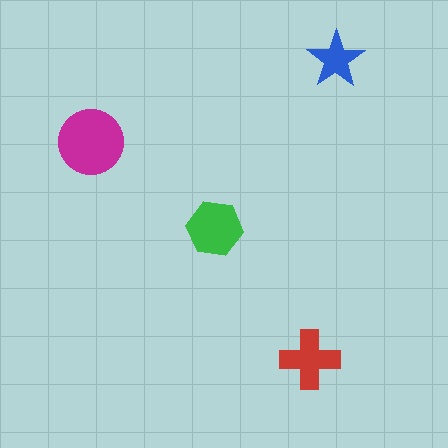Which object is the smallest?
The blue star.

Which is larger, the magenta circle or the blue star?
The magenta circle.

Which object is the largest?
The magenta circle.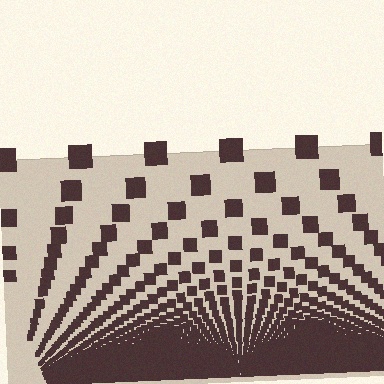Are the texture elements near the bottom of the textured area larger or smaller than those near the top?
Smaller. The gradient is inverted — elements near the bottom are smaller and denser.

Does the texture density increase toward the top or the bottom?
Density increases toward the bottom.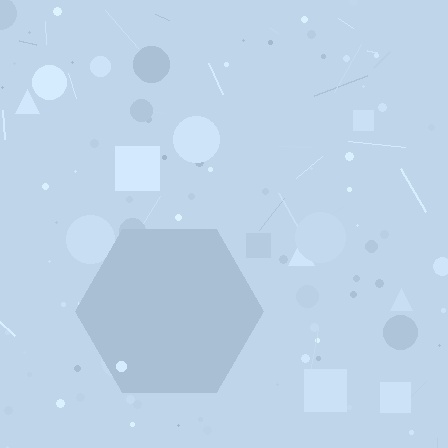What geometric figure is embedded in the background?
A hexagon is embedded in the background.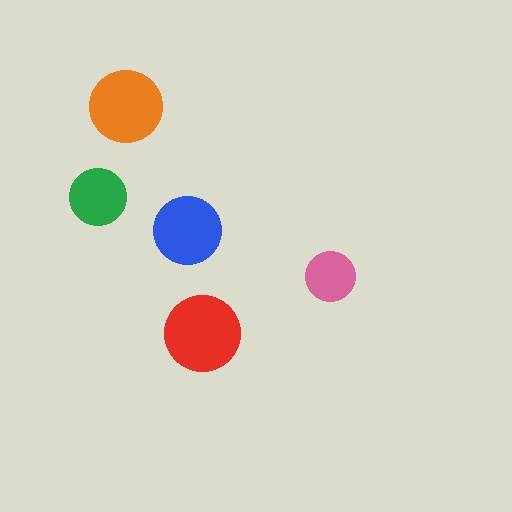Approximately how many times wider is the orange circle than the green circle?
About 1.5 times wider.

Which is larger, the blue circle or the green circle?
The blue one.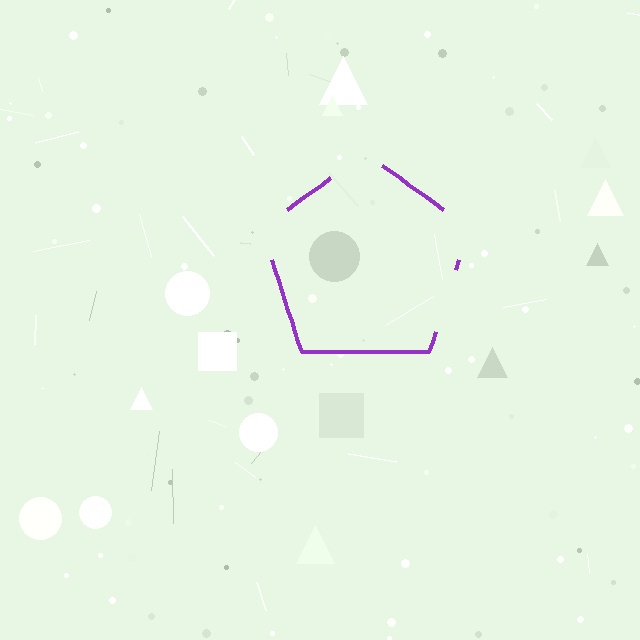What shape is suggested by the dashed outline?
The dashed outline suggests a pentagon.